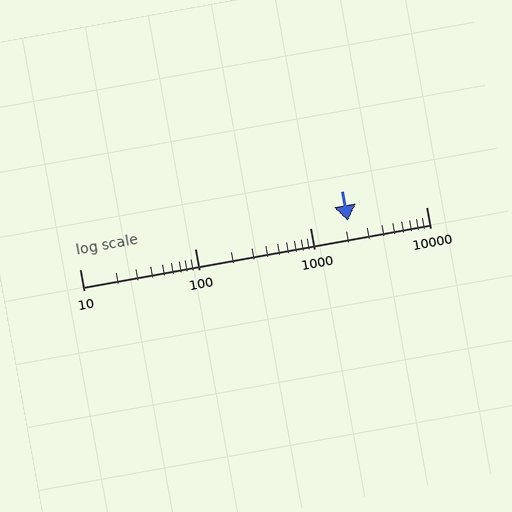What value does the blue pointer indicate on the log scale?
The pointer indicates approximately 2100.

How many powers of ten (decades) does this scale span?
The scale spans 3 decades, from 10 to 10000.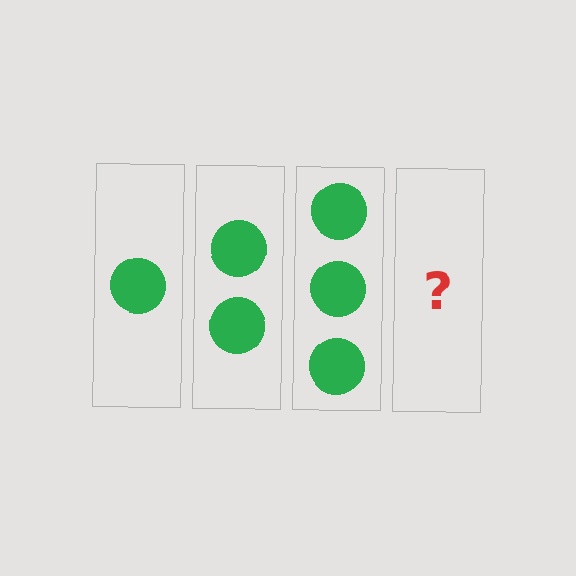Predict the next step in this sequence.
The next step is 4 circles.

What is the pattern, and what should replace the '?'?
The pattern is that each step adds one more circle. The '?' should be 4 circles.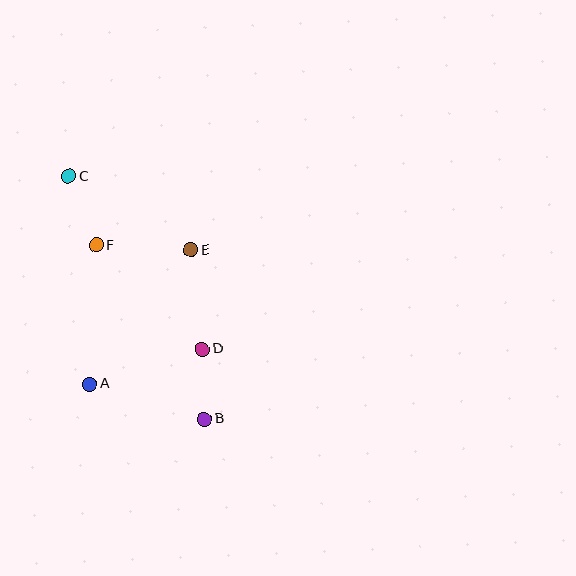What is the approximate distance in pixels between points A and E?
The distance between A and E is approximately 168 pixels.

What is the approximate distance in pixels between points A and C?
The distance between A and C is approximately 209 pixels.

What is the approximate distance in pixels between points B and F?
The distance between B and F is approximately 205 pixels.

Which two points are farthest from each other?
Points B and C are farthest from each other.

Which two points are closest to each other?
Points B and D are closest to each other.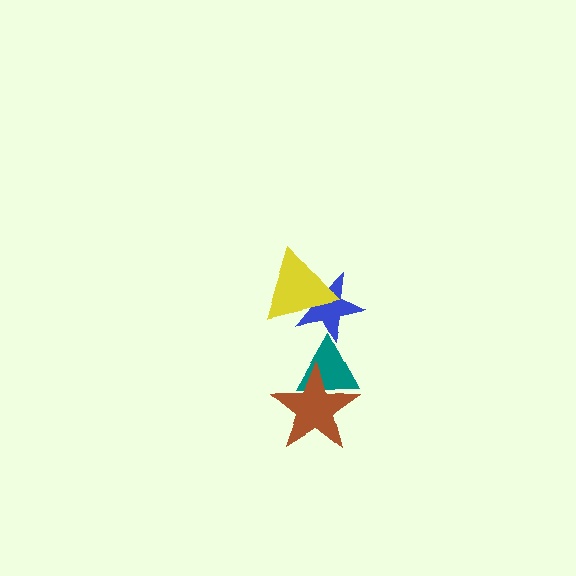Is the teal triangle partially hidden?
Yes, it is partially covered by another shape.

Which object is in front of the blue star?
The yellow triangle is in front of the blue star.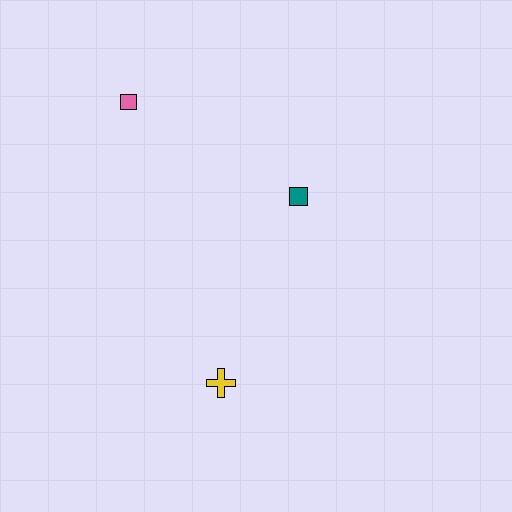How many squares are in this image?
There are 2 squares.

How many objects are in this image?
There are 3 objects.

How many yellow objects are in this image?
There is 1 yellow object.